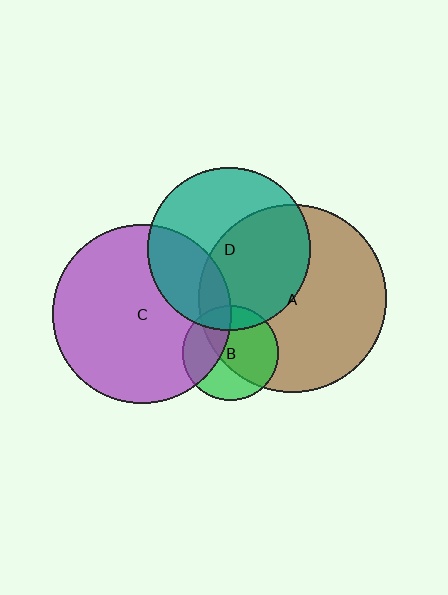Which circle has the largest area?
Circle A (brown).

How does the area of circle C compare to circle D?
Approximately 1.2 times.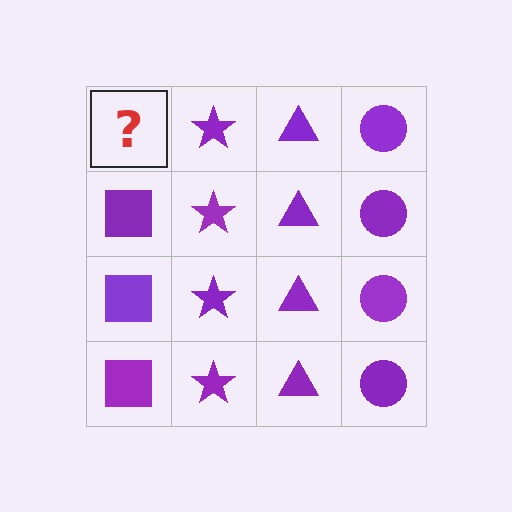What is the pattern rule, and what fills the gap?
The rule is that each column has a consistent shape. The gap should be filled with a purple square.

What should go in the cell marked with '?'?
The missing cell should contain a purple square.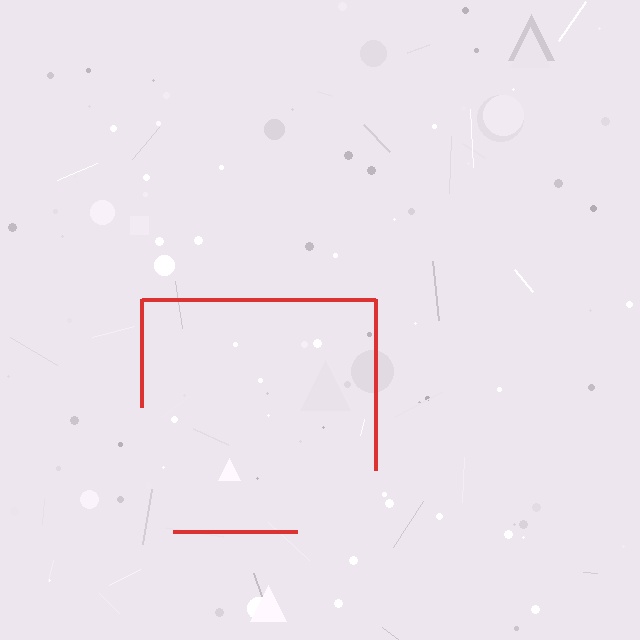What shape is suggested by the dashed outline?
The dashed outline suggests a square.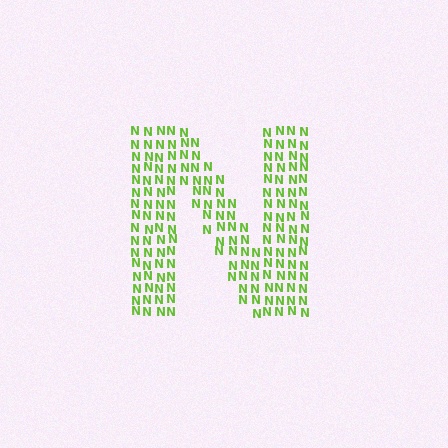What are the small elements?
The small elements are letter N's.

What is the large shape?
The large shape is the letter N.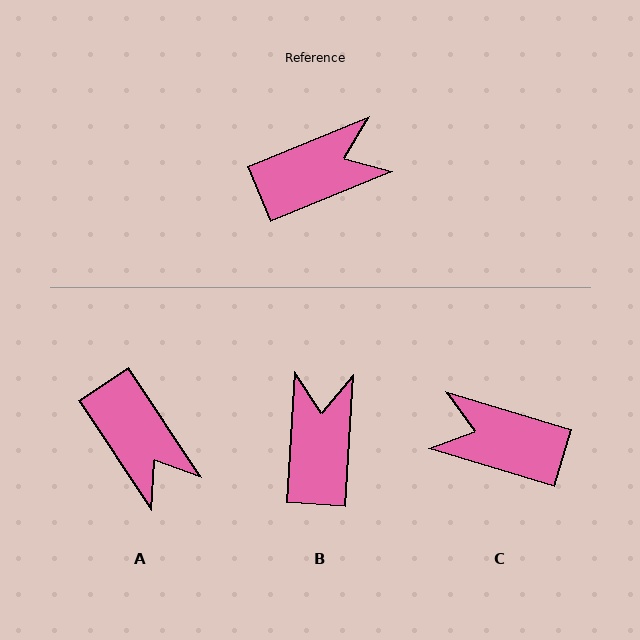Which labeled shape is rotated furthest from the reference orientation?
C, about 141 degrees away.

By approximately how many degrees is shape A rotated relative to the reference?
Approximately 79 degrees clockwise.